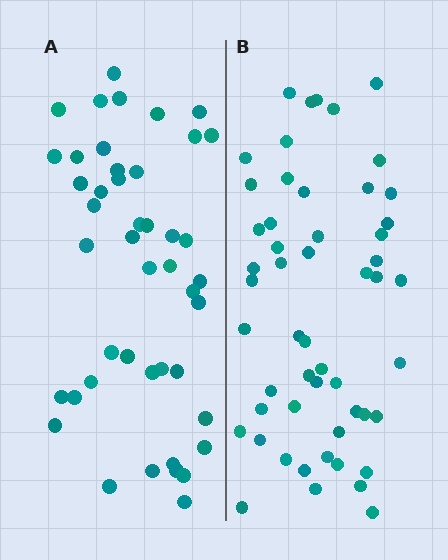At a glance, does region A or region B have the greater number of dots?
Region B (the right region) has more dots.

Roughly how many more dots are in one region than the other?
Region B has roughly 8 or so more dots than region A.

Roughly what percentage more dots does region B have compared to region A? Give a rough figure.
About 20% more.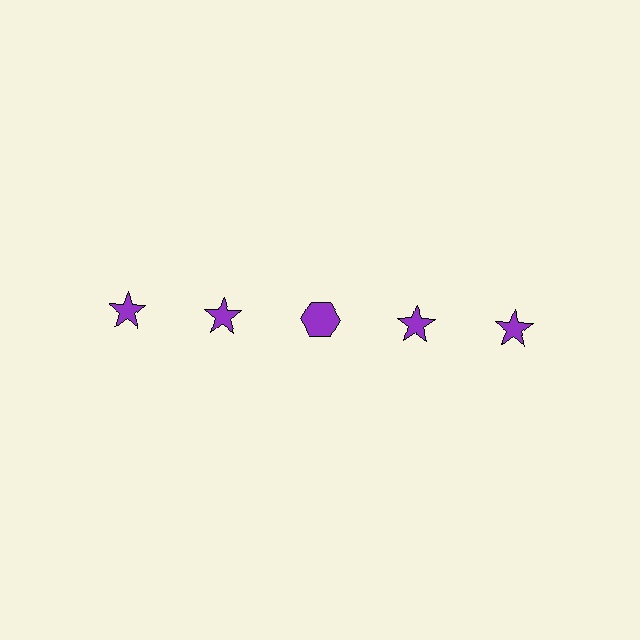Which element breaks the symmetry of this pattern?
The purple hexagon in the top row, center column breaks the symmetry. All other shapes are purple stars.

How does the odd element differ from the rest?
It has a different shape: hexagon instead of star.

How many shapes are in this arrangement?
There are 5 shapes arranged in a grid pattern.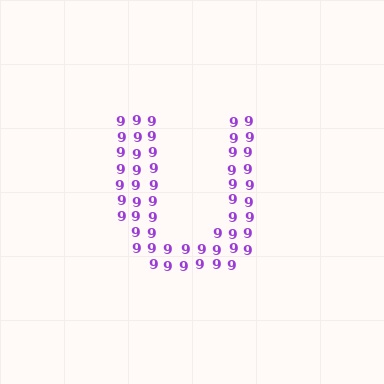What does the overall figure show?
The overall figure shows the letter U.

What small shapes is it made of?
It is made of small digit 9's.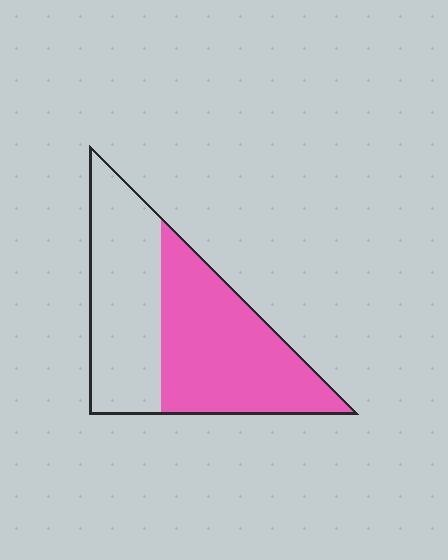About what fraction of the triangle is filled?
About one half (1/2).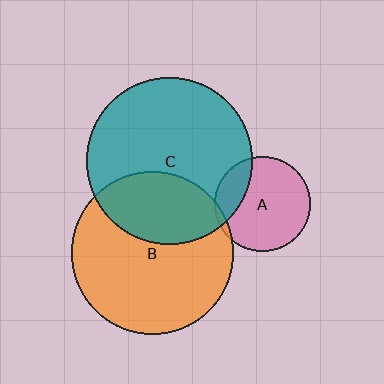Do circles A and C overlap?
Yes.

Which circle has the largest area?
Circle C (teal).